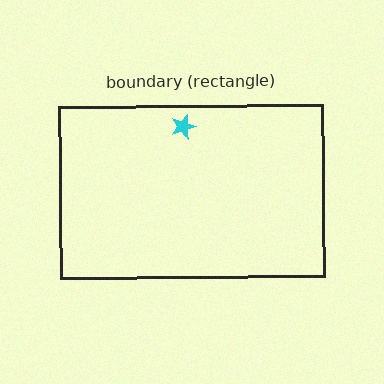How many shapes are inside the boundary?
1 inside, 0 outside.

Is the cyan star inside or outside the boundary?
Inside.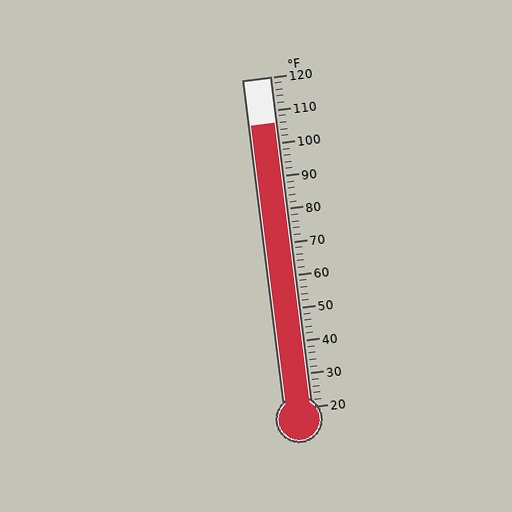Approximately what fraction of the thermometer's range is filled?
The thermometer is filled to approximately 85% of its range.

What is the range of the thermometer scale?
The thermometer scale ranges from 20°F to 120°F.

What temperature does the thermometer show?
The thermometer shows approximately 106°F.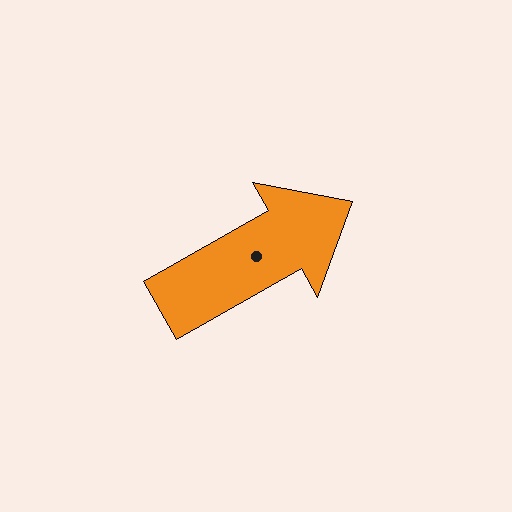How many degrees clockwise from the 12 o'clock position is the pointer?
Approximately 61 degrees.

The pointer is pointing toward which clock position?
Roughly 2 o'clock.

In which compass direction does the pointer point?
Northeast.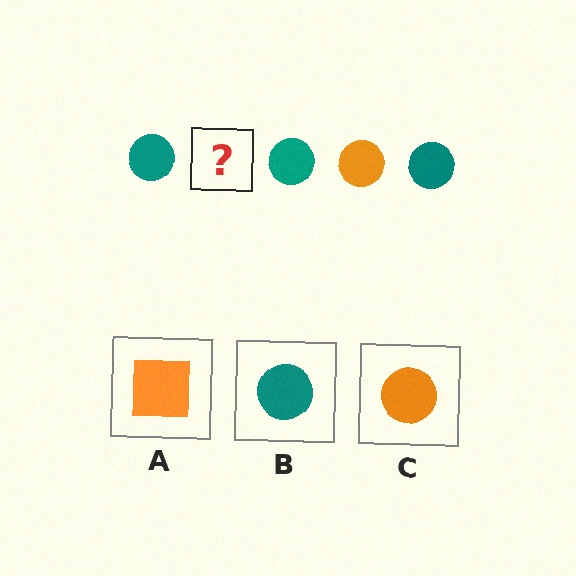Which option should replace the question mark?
Option C.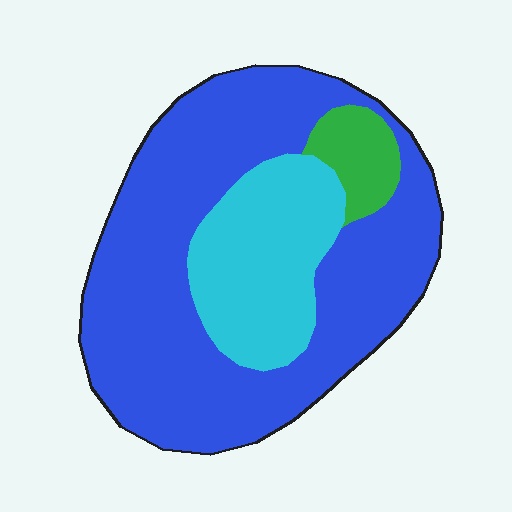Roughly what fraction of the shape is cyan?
Cyan takes up about one quarter (1/4) of the shape.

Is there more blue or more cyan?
Blue.